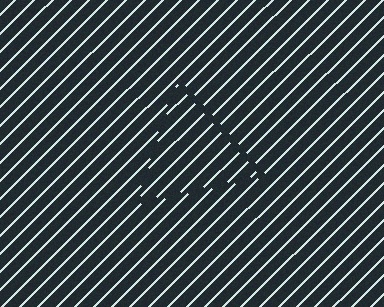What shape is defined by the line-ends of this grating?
An illusory triangle. The interior of the shape contains the same grating, shifted by half a period — the contour is defined by the phase discontinuity where line-ends from the inner and outer gratings abut.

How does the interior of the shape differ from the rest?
The interior of the shape contains the same grating, shifted by half a period — the contour is defined by the phase discontinuity where line-ends from the inner and outer gratings abut.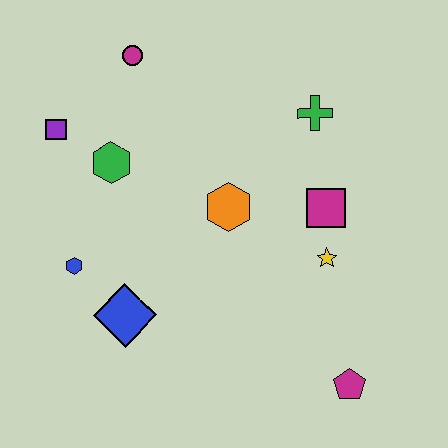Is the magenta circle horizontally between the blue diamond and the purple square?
No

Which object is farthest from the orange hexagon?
The magenta pentagon is farthest from the orange hexagon.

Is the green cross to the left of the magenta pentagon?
Yes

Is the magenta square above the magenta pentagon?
Yes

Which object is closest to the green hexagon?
The purple square is closest to the green hexagon.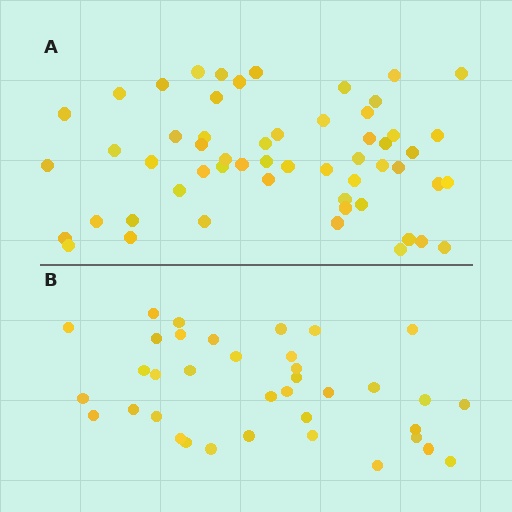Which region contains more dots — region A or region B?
Region A (the top region) has more dots.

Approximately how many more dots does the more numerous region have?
Region A has approximately 20 more dots than region B.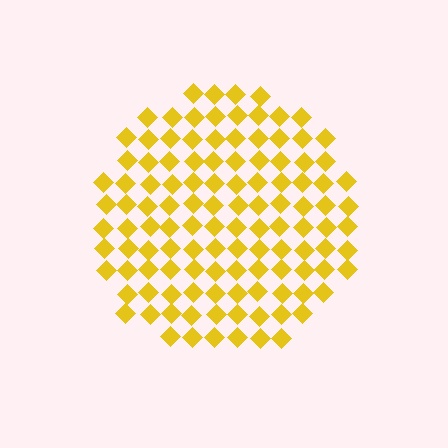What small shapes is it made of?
It is made of small diamonds.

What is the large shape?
The large shape is a circle.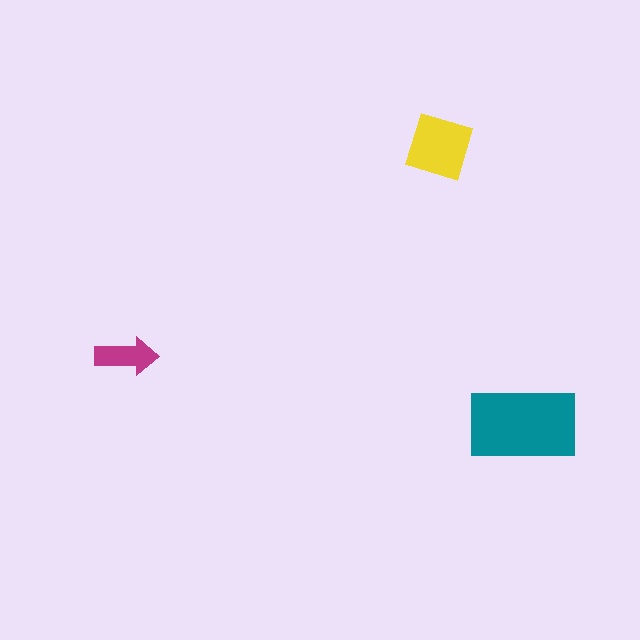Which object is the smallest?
The magenta arrow.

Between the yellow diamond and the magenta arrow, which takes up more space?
The yellow diamond.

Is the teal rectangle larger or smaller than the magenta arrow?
Larger.